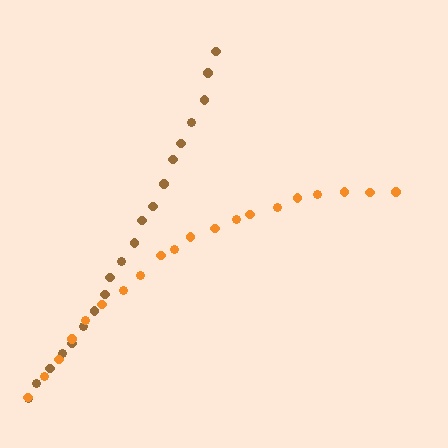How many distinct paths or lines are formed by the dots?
There are 2 distinct paths.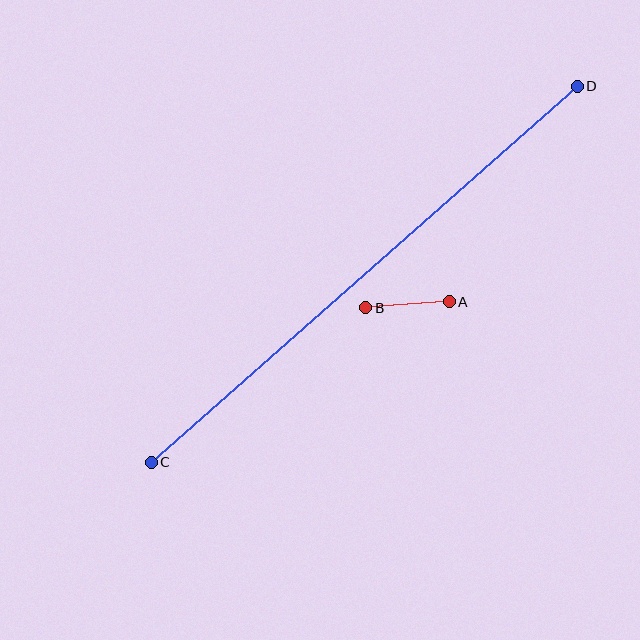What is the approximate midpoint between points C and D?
The midpoint is at approximately (364, 274) pixels.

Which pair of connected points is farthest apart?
Points C and D are farthest apart.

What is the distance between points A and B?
The distance is approximately 84 pixels.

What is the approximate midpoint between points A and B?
The midpoint is at approximately (407, 305) pixels.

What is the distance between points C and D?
The distance is approximately 568 pixels.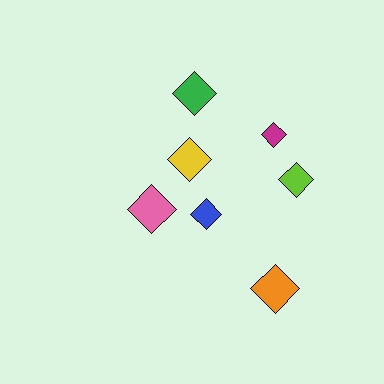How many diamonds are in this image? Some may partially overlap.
There are 7 diamonds.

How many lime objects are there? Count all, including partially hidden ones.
There is 1 lime object.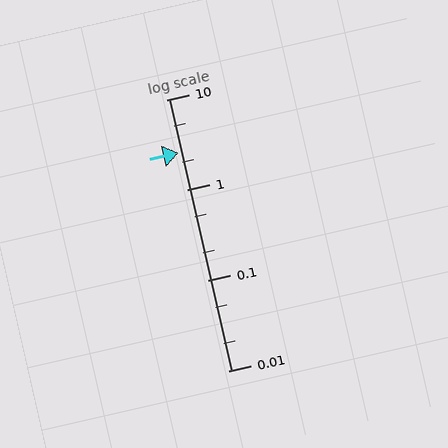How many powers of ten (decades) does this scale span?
The scale spans 3 decades, from 0.01 to 10.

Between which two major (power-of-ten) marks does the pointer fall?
The pointer is between 1 and 10.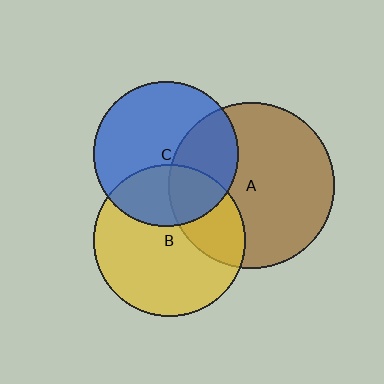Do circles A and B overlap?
Yes.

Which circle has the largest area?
Circle A (brown).